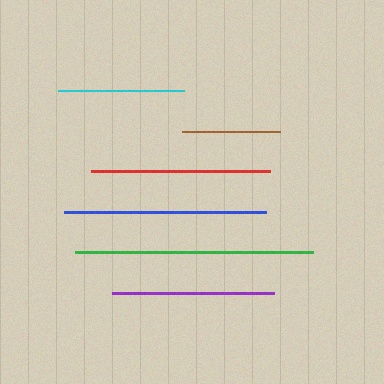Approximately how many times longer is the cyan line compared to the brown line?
The cyan line is approximately 1.3 times the length of the brown line.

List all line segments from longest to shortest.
From longest to shortest: green, blue, red, purple, cyan, brown.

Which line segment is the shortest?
The brown line is the shortest at approximately 97 pixels.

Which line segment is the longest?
The green line is the longest at approximately 238 pixels.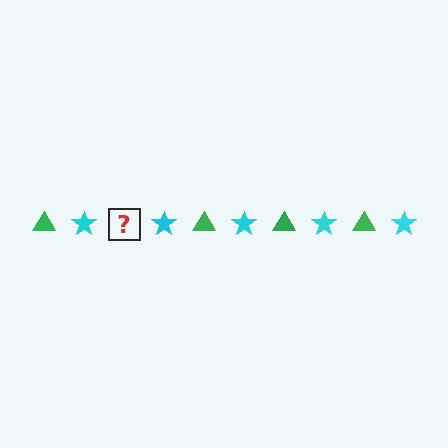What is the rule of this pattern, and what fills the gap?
The rule is that the pattern alternates between green triangle and cyan star. The gap should be filled with a green triangle.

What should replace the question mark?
The question mark should be replaced with a green triangle.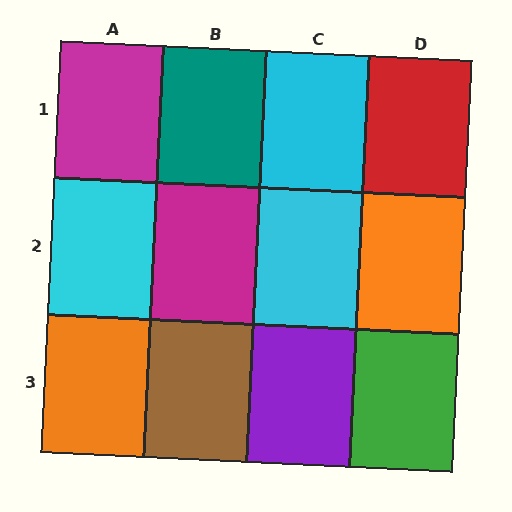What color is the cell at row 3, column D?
Green.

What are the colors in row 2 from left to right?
Cyan, magenta, cyan, orange.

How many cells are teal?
1 cell is teal.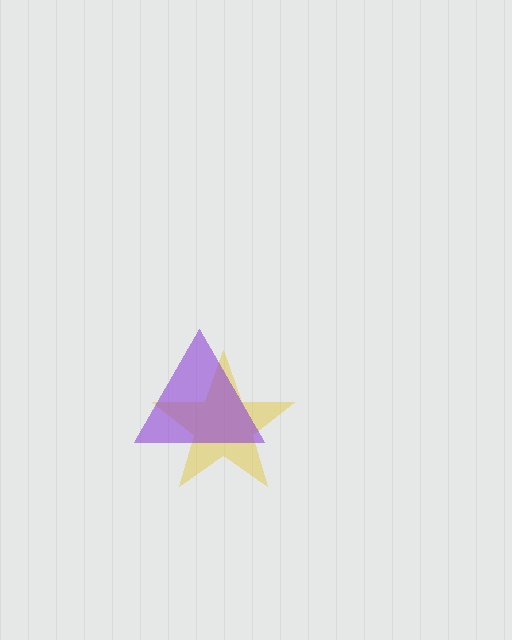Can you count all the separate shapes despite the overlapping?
Yes, there are 2 separate shapes.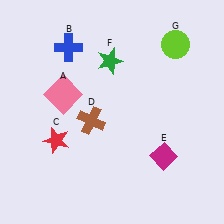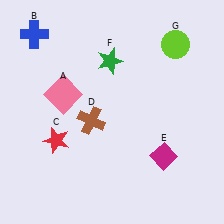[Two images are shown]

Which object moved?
The blue cross (B) moved left.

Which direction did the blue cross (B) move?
The blue cross (B) moved left.